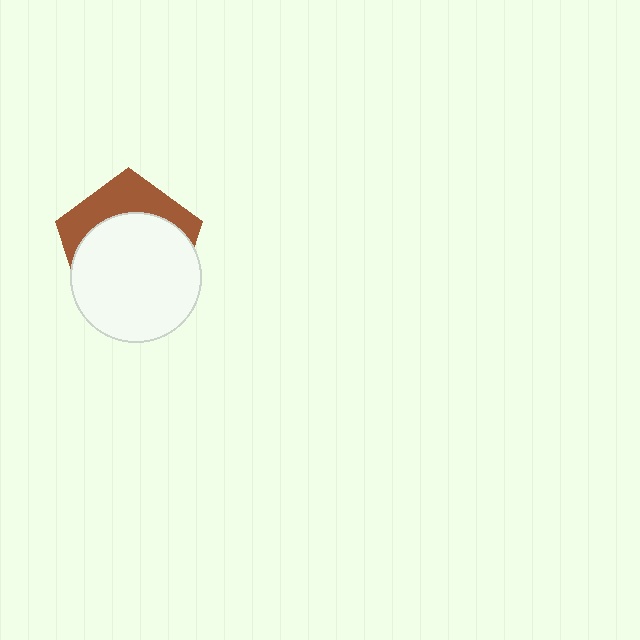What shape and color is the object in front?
The object in front is a white circle.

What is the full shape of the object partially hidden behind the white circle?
The partially hidden object is a brown pentagon.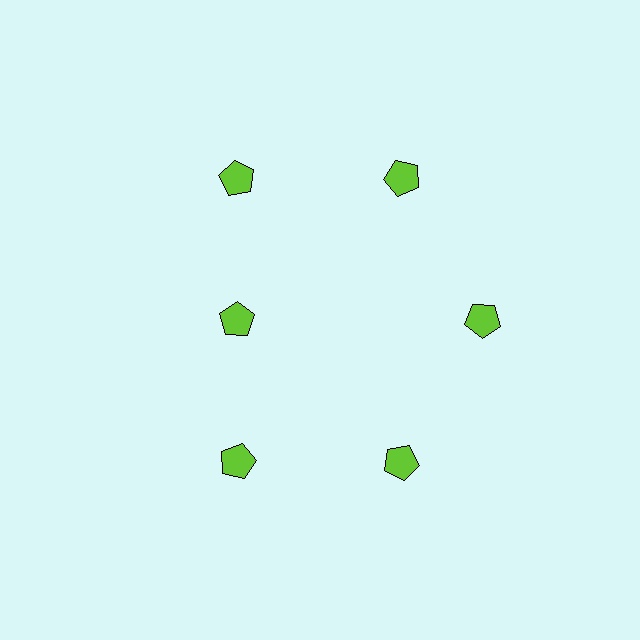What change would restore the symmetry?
The symmetry would be restored by moving it outward, back onto the ring so that all 6 pentagons sit at equal angles and equal distance from the center.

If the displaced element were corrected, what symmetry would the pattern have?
It would have 6-fold rotational symmetry — the pattern would map onto itself every 60 degrees.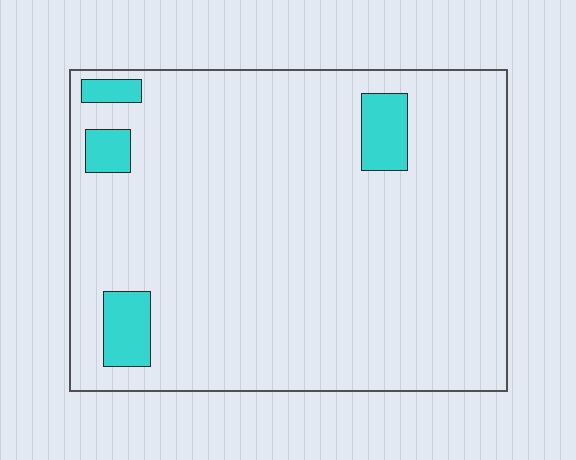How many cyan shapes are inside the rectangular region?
4.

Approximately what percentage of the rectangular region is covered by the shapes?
Approximately 10%.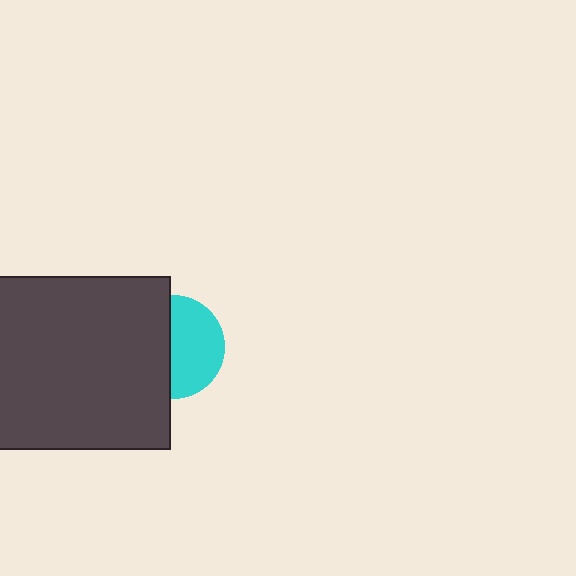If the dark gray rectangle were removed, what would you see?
You would see the complete cyan circle.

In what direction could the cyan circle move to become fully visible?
The cyan circle could move right. That would shift it out from behind the dark gray rectangle entirely.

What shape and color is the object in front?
The object in front is a dark gray rectangle.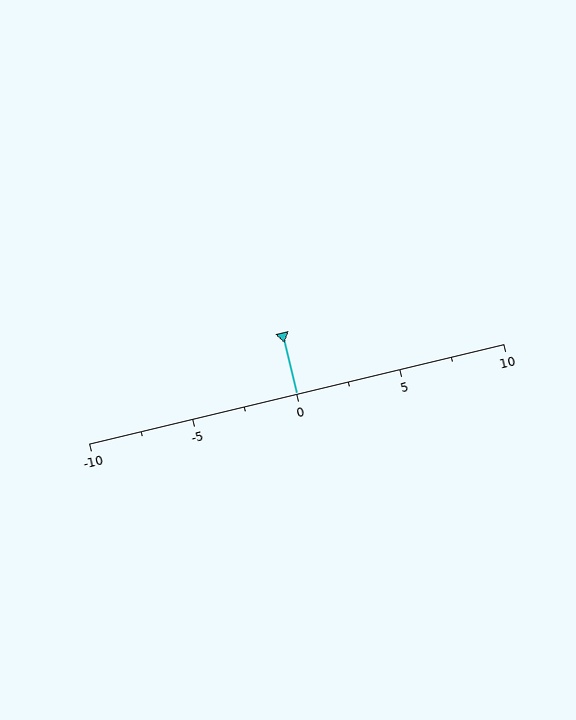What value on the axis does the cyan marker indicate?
The marker indicates approximately 0.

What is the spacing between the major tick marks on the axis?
The major ticks are spaced 5 apart.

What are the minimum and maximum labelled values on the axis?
The axis runs from -10 to 10.